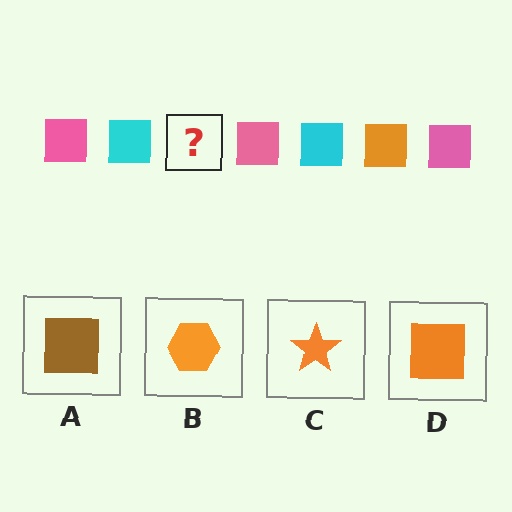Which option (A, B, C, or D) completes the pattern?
D.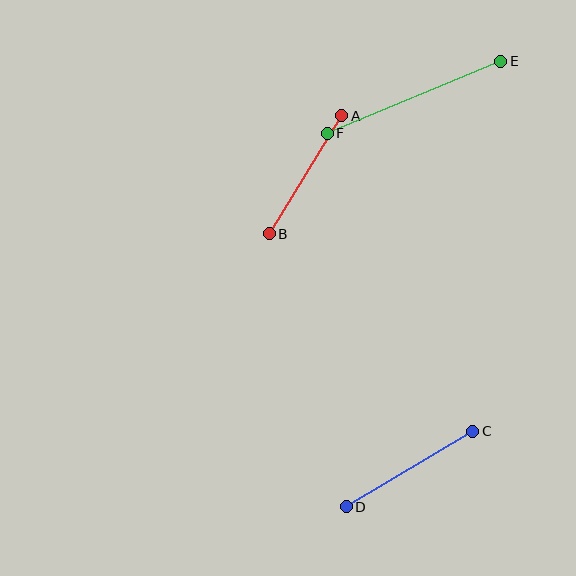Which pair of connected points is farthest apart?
Points E and F are farthest apart.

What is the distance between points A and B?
The distance is approximately 139 pixels.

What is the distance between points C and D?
The distance is approximately 147 pixels.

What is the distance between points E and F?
The distance is approximately 188 pixels.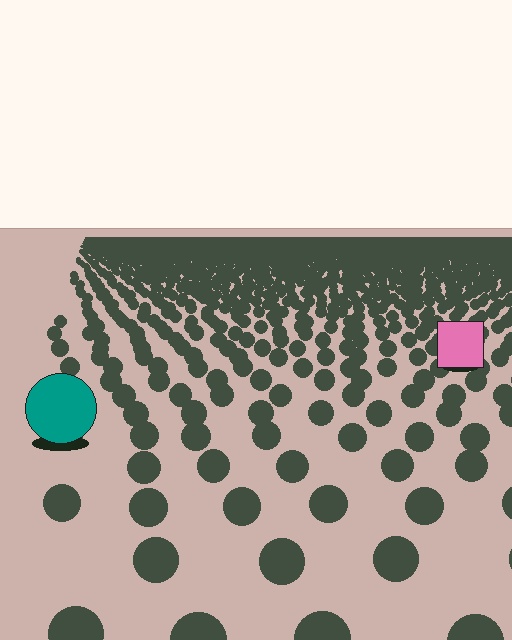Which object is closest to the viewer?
The teal circle is closest. The texture marks near it are larger and more spread out.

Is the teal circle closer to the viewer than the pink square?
Yes. The teal circle is closer — you can tell from the texture gradient: the ground texture is coarser near it.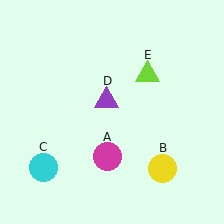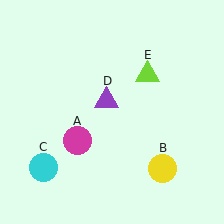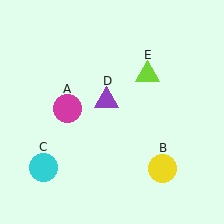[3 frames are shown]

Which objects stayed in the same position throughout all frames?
Yellow circle (object B) and cyan circle (object C) and purple triangle (object D) and lime triangle (object E) remained stationary.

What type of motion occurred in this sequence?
The magenta circle (object A) rotated clockwise around the center of the scene.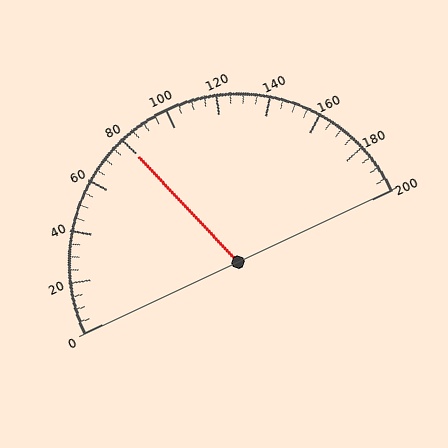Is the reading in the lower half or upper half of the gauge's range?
The reading is in the lower half of the range (0 to 200).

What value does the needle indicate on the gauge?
The needle indicates approximately 80.